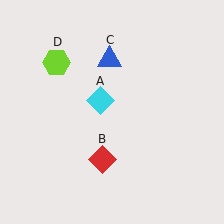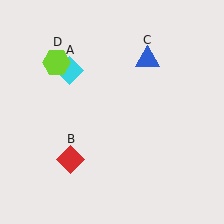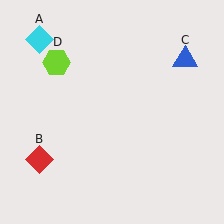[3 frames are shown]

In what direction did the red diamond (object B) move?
The red diamond (object B) moved left.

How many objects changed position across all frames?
3 objects changed position: cyan diamond (object A), red diamond (object B), blue triangle (object C).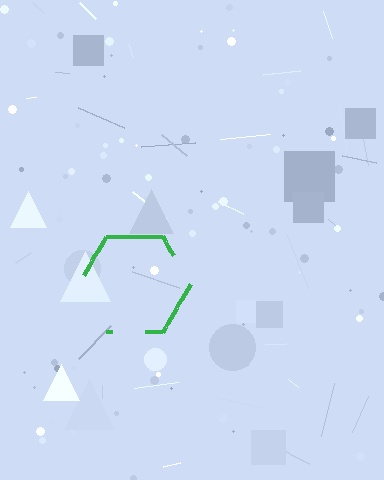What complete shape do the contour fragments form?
The contour fragments form a hexagon.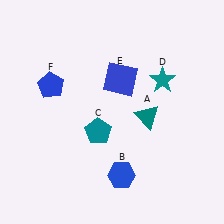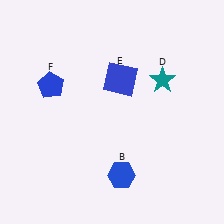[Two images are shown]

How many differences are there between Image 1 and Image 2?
There are 2 differences between the two images.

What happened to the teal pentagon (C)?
The teal pentagon (C) was removed in Image 2. It was in the bottom-left area of Image 1.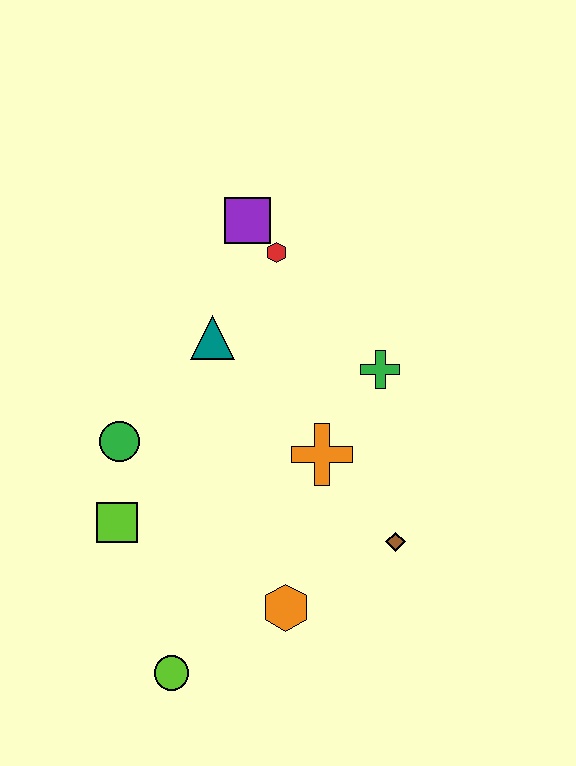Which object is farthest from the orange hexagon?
The purple square is farthest from the orange hexagon.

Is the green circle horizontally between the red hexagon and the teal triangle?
No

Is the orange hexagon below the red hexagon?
Yes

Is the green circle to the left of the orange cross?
Yes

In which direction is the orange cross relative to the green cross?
The orange cross is below the green cross.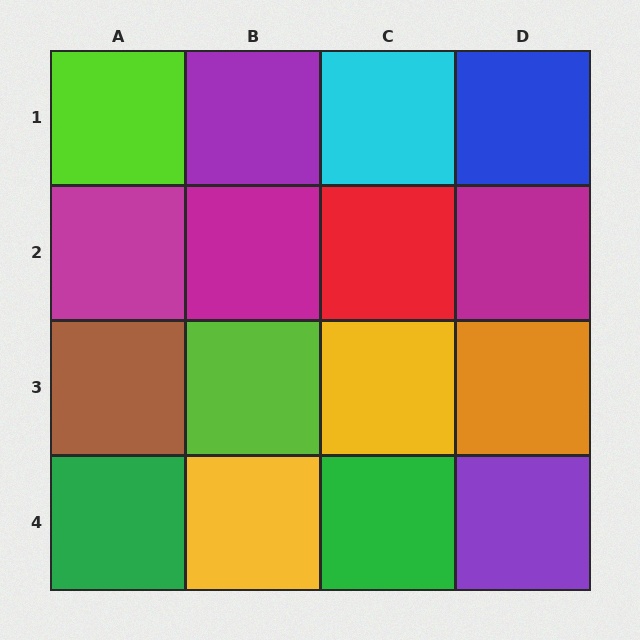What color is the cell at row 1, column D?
Blue.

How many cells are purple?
2 cells are purple.